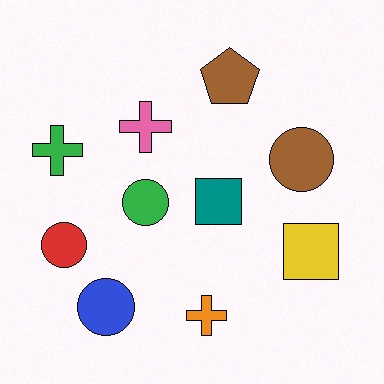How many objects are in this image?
There are 10 objects.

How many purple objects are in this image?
There are no purple objects.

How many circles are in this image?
There are 4 circles.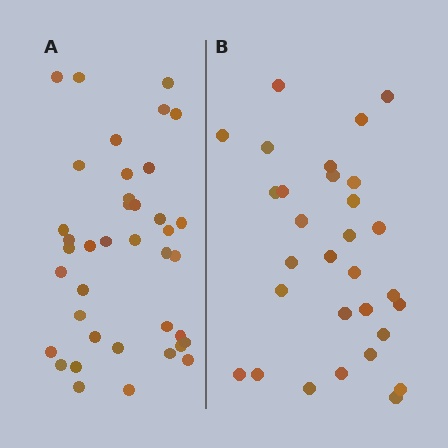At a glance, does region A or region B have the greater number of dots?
Region A (the left region) has more dots.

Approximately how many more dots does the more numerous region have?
Region A has roughly 8 or so more dots than region B.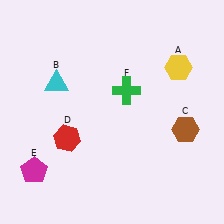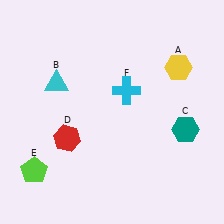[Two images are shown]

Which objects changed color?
C changed from brown to teal. E changed from magenta to lime. F changed from green to cyan.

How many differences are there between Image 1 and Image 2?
There are 3 differences between the two images.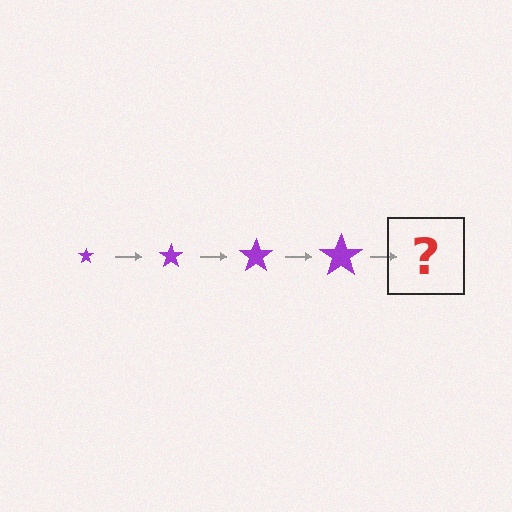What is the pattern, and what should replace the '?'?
The pattern is that the star gets progressively larger each step. The '?' should be a purple star, larger than the previous one.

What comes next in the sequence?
The next element should be a purple star, larger than the previous one.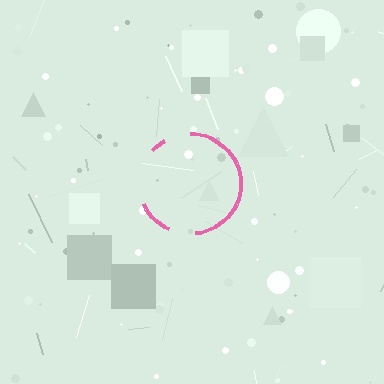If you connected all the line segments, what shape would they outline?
They would outline a circle.